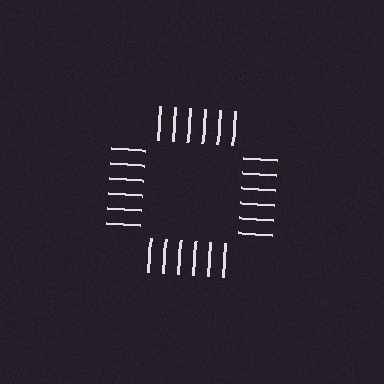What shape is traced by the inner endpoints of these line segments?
An illusory square — the line segments terminate on its edges but no continuous stroke is drawn.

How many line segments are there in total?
24 — 6 along each of the 4 edges.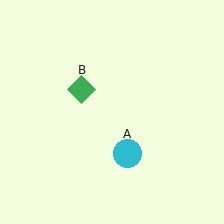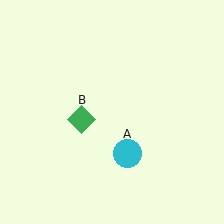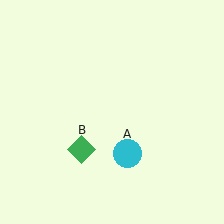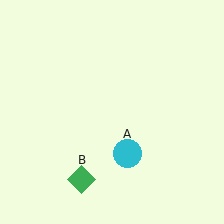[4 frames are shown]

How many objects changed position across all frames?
1 object changed position: green diamond (object B).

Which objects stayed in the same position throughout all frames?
Cyan circle (object A) remained stationary.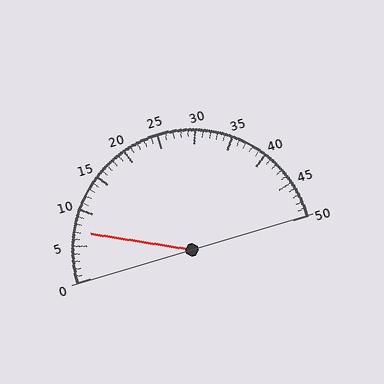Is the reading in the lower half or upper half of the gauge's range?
The reading is in the lower half of the range (0 to 50).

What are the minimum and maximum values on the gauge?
The gauge ranges from 0 to 50.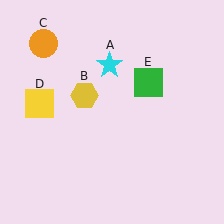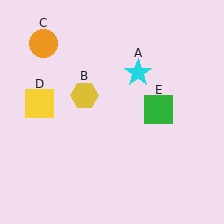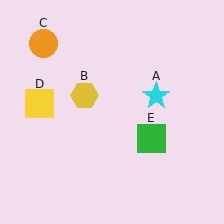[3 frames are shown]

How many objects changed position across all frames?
2 objects changed position: cyan star (object A), green square (object E).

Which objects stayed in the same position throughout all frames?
Yellow hexagon (object B) and orange circle (object C) and yellow square (object D) remained stationary.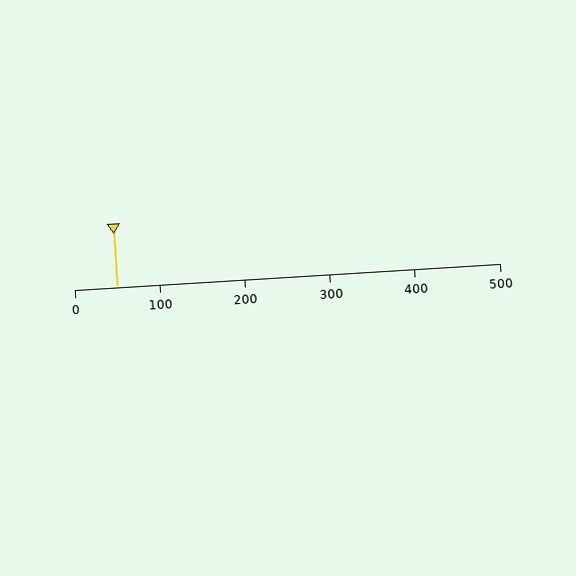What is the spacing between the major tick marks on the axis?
The major ticks are spaced 100 apart.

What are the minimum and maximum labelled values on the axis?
The axis runs from 0 to 500.